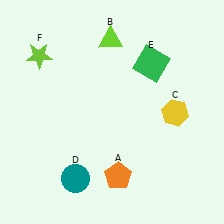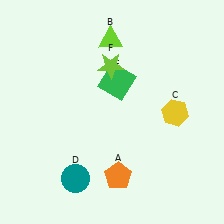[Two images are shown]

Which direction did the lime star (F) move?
The lime star (F) moved right.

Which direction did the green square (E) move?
The green square (E) moved left.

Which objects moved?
The objects that moved are: the green square (E), the lime star (F).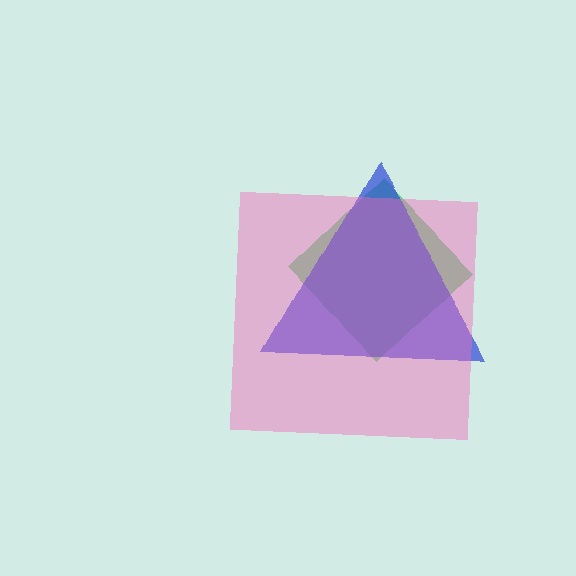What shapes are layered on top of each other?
The layered shapes are: a green diamond, a blue triangle, a pink square.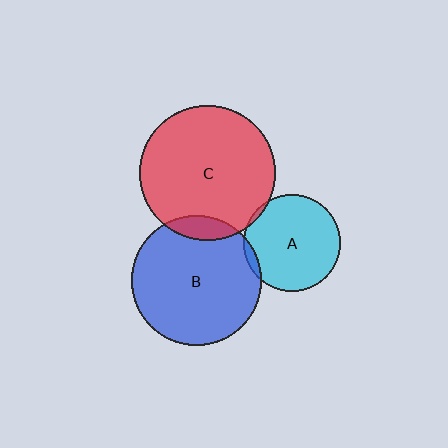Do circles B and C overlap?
Yes.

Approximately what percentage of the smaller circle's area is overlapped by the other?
Approximately 10%.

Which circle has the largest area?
Circle C (red).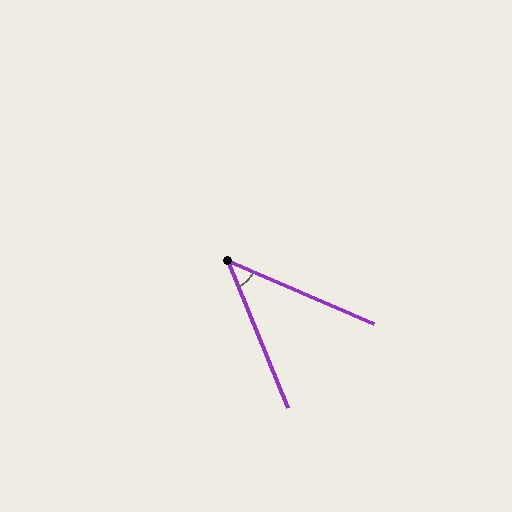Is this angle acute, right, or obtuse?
It is acute.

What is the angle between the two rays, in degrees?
Approximately 44 degrees.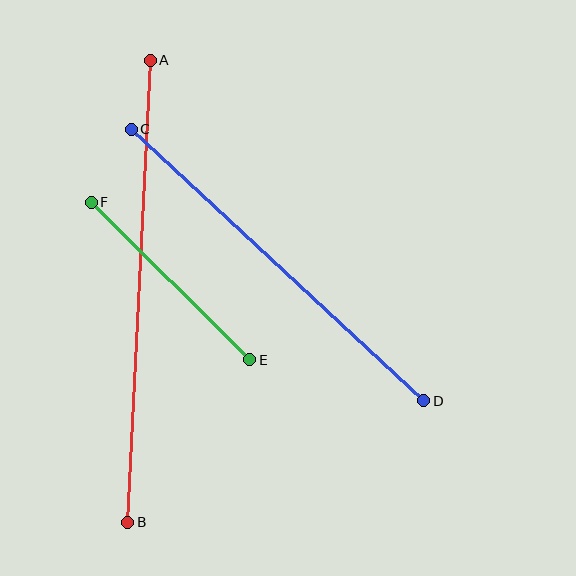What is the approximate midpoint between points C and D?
The midpoint is at approximately (278, 265) pixels.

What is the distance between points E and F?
The distance is approximately 223 pixels.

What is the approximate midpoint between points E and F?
The midpoint is at approximately (171, 281) pixels.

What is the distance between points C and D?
The distance is approximately 399 pixels.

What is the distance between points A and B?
The distance is approximately 463 pixels.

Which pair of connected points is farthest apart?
Points A and B are farthest apart.